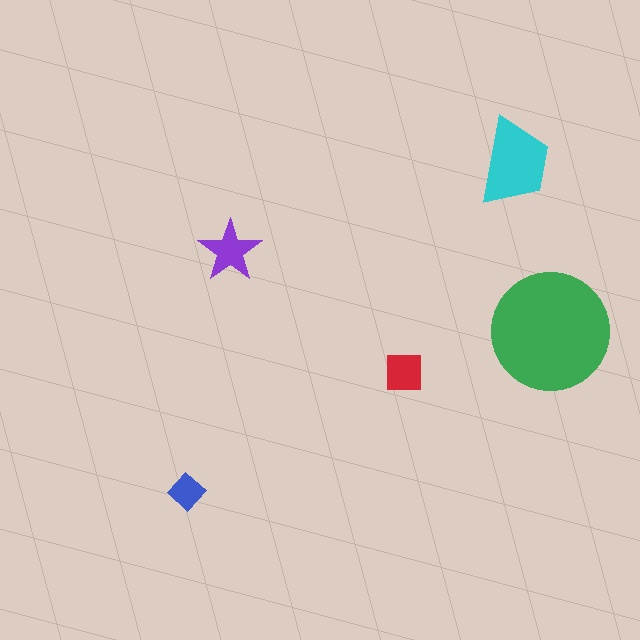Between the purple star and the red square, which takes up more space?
The purple star.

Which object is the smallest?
The blue diamond.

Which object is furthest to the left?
The blue diamond is leftmost.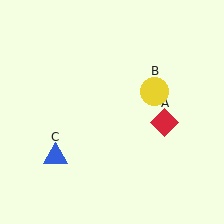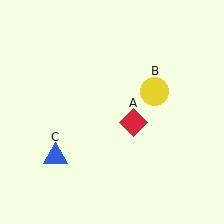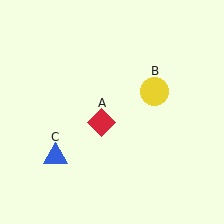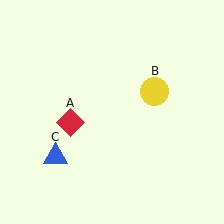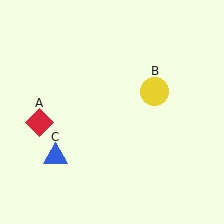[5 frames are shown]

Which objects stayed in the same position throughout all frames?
Yellow circle (object B) and blue triangle (object C) remained stationary.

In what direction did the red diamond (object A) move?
The red diamond (object A) moved left.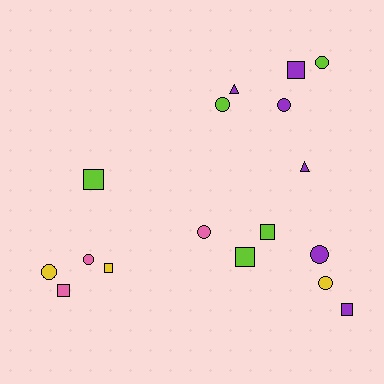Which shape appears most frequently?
Circle, with 8 objects.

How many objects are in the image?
There are 17 objects.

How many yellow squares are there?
There is 1 yellow square.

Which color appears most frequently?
Purple, with 6 objects.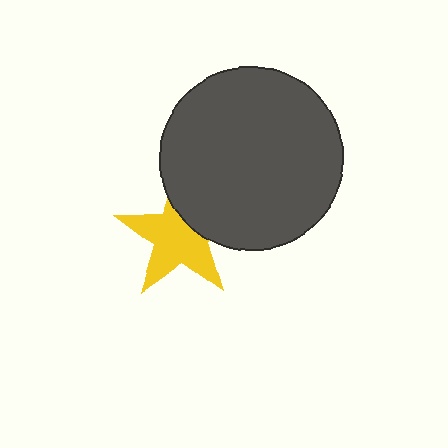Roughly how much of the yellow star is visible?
Most of it is visible (roughly 69%).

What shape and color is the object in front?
The object in front is a dark gray circle.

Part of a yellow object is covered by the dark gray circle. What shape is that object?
It is a star.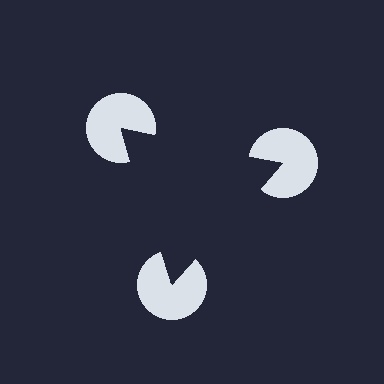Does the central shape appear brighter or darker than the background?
It typically appears slightly darker than the background, even though no actual brightness change is drawn.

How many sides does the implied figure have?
3 sides.